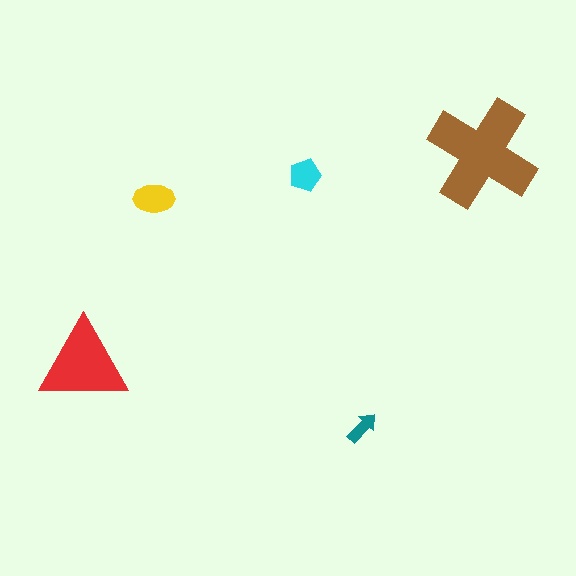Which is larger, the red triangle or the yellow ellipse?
The red triangle.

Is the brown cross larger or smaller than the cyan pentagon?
Larger.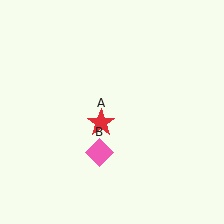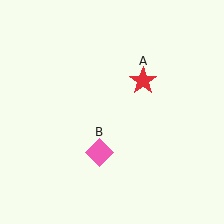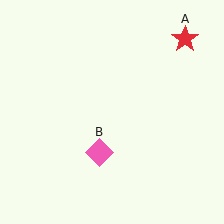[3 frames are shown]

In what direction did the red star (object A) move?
The red star (object A) moved up and to the right.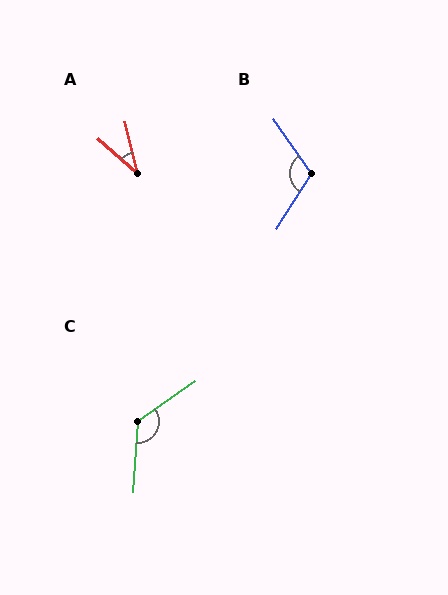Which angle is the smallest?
A, at approximately 35 degrees.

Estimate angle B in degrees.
Approximately 113 degrees.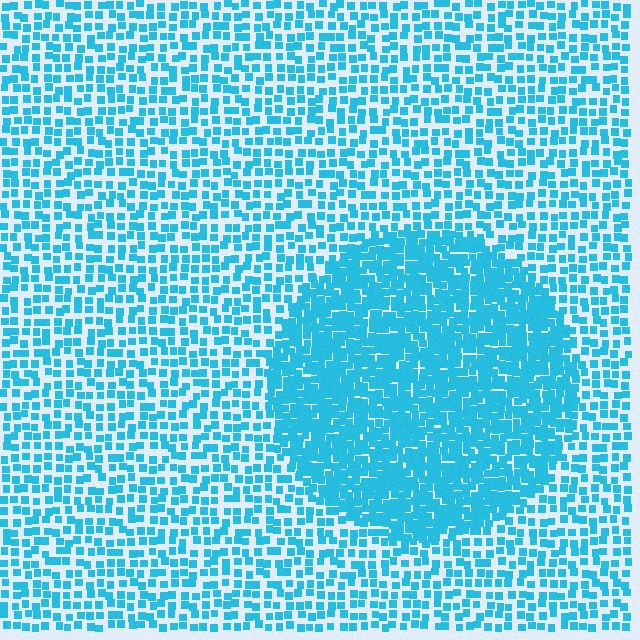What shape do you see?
I see a circle.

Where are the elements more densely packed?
The elements are more densely packed inside the circle boundary.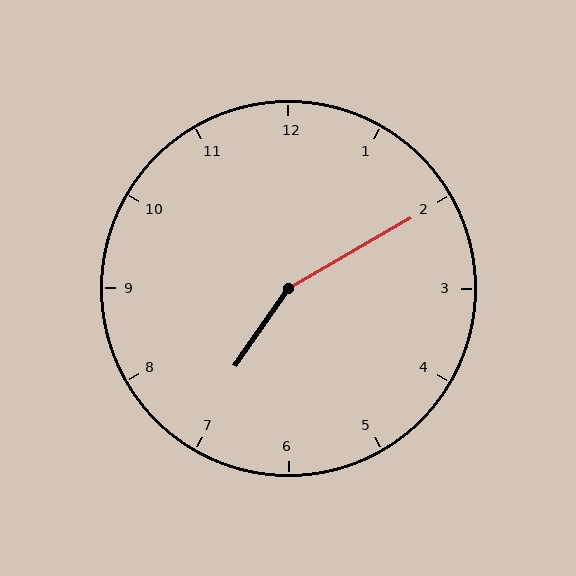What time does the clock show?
7:10.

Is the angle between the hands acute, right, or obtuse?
It is obtuse.